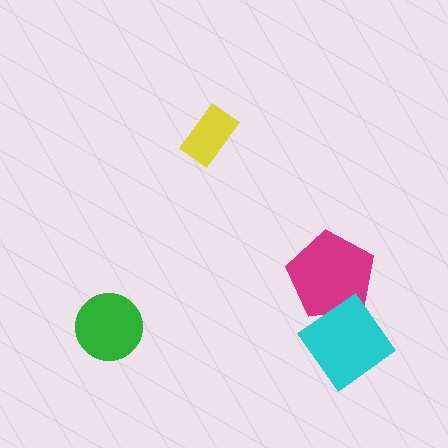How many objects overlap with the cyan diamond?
1 object overlaps with the cyan diamond.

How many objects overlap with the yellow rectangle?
0 objects overlap with the yellow rectangle.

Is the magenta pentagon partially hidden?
Yes, it is partially covered by another shape.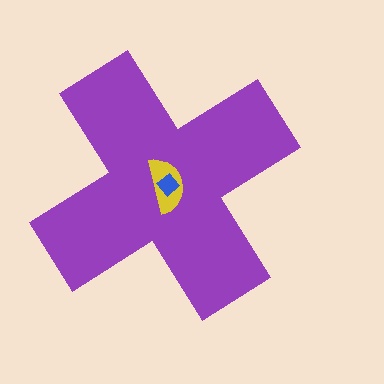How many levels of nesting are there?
3.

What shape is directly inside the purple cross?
The yellow semicircle.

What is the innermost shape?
The blue diamond.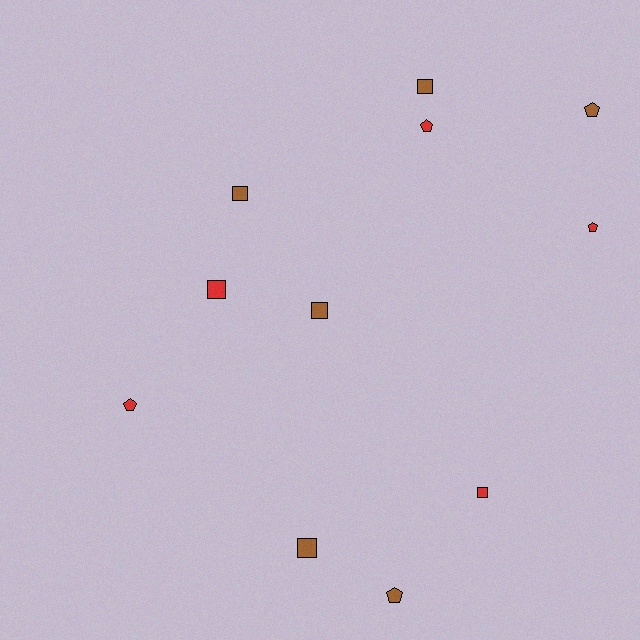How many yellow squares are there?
There are no yellow squares.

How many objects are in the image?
There are 11 objects.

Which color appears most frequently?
Brown, with 6 objects.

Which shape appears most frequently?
Square, with 6 objects.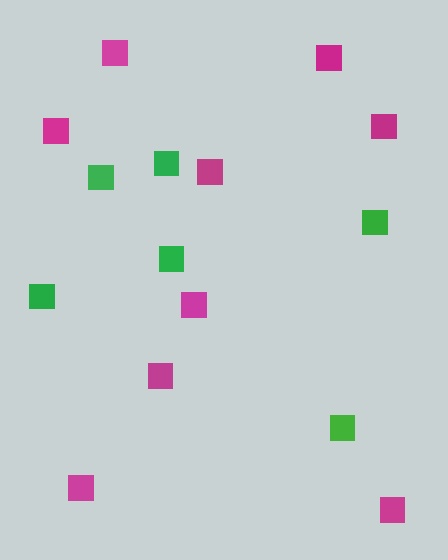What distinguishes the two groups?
There are 2 groups: one group of green squares (6) and one group of magenta squares (9).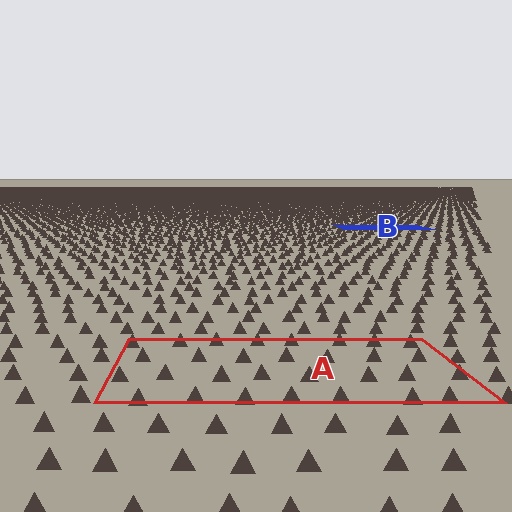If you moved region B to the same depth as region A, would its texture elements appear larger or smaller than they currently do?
They would appear larger. At a closer depth, the same texture elements are projected at a bigger on-screen size.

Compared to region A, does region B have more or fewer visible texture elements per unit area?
Region B has more texture elements per unit area — they are packed more densely because it is farther away.